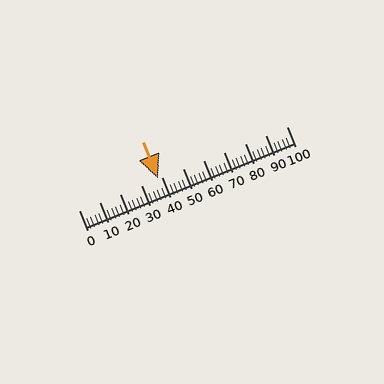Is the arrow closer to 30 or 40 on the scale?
The arrow is closer to 40.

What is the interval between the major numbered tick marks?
The major tick marks are spaced 10 units apart.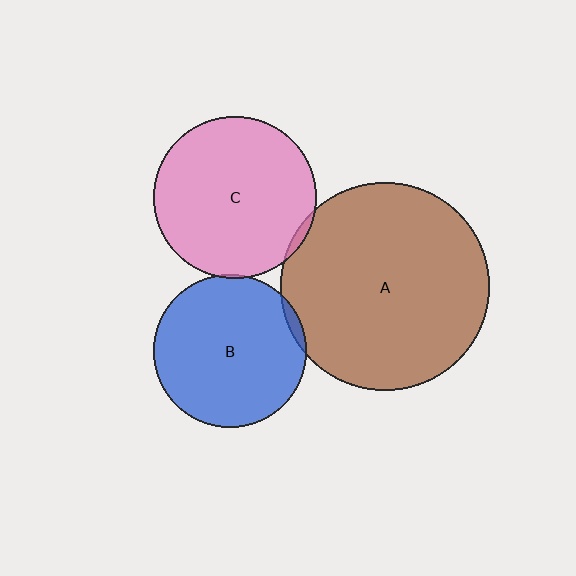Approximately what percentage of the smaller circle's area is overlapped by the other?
Approximately 5%.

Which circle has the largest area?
Circle A (brown).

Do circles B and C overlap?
Yes.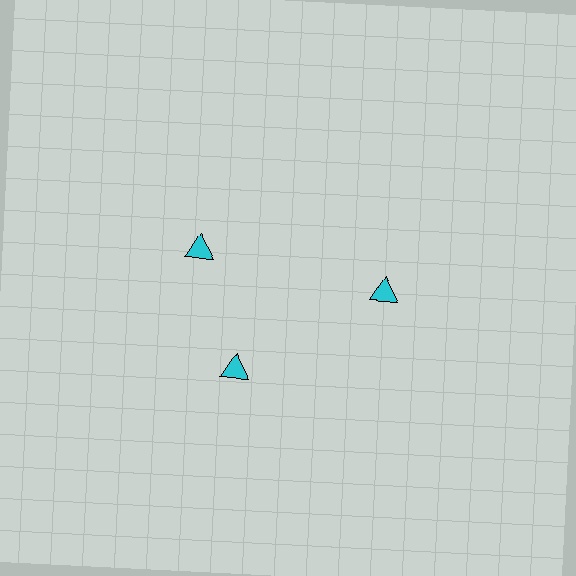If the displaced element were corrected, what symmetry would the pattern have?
It would have 3-fold rotational symmetry — the pattern would map onto itself every 120 degrees.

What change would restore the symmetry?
The symmetry would be restored by rotating it back into even spacing with its neighbors so that all 3 triangles sit at equal angles and equal distance from the center.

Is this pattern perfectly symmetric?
No. The 3 cyan triangles are arranged in a ring, but one element near the 11 o'clock position is rotated out of alignment along the ring, breaking the 3-fold rotational symmetry.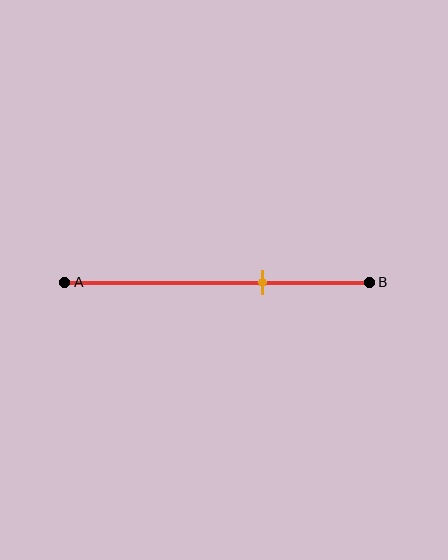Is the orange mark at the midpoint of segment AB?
No, the mark is at about 65% from A, not at the 50% midpoint.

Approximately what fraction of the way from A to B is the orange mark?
The orange mark is approximately 65% of the way from A to B.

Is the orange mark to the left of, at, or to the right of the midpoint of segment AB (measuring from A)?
The orange mark is to the right of the midpoint of segment AB.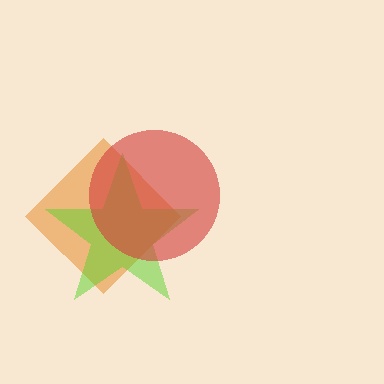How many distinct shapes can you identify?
There are 3 distinct shapes: an orange diamond, a lime star, a red circle.